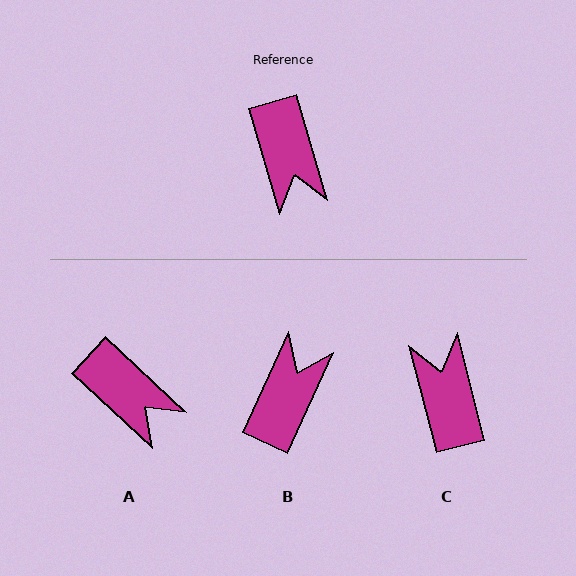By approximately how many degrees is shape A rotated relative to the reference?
Approximately 30 degrees counter-clockwise.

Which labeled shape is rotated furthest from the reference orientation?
C, about 178 degrees away.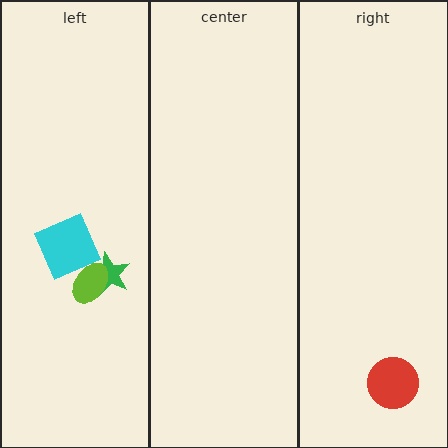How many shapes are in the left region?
3.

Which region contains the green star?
The left region.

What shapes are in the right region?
The red circle.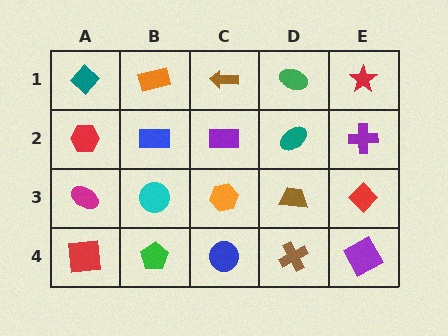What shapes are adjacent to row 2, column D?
A green ellipse (row 1, column D), a brown trapezoid (row 3, column D), a purple rectangle (row 2, column C), a purple cross (row 2, column E).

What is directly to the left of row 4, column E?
A brown cross.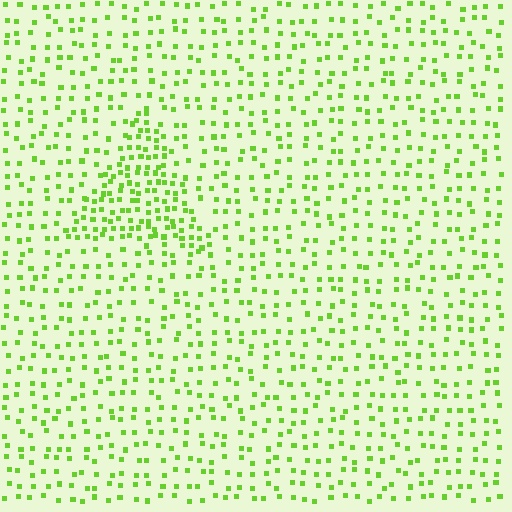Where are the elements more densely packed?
The elements are more densely packed inside the triangle boundary.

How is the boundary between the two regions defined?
The boundary is defined by a change in element density (approximately 2.1x ratio). All elements are the same color, size, and shape.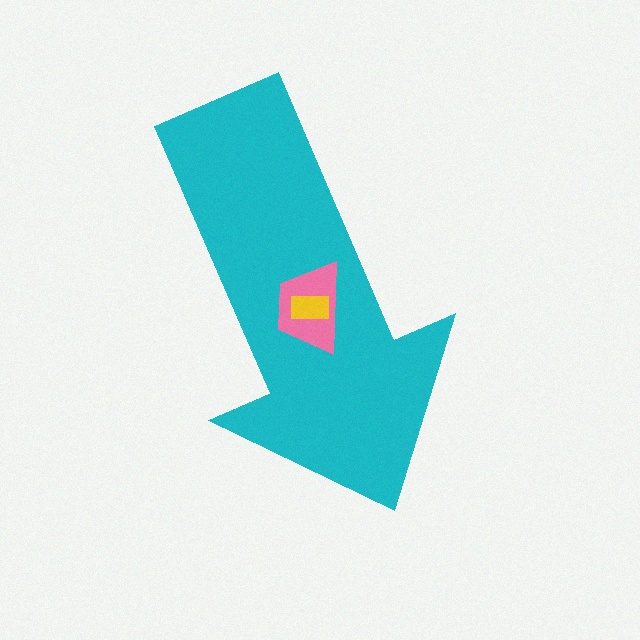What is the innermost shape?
The yellow rectangle.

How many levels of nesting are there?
3.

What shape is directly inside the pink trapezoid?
The yellow rectangle.